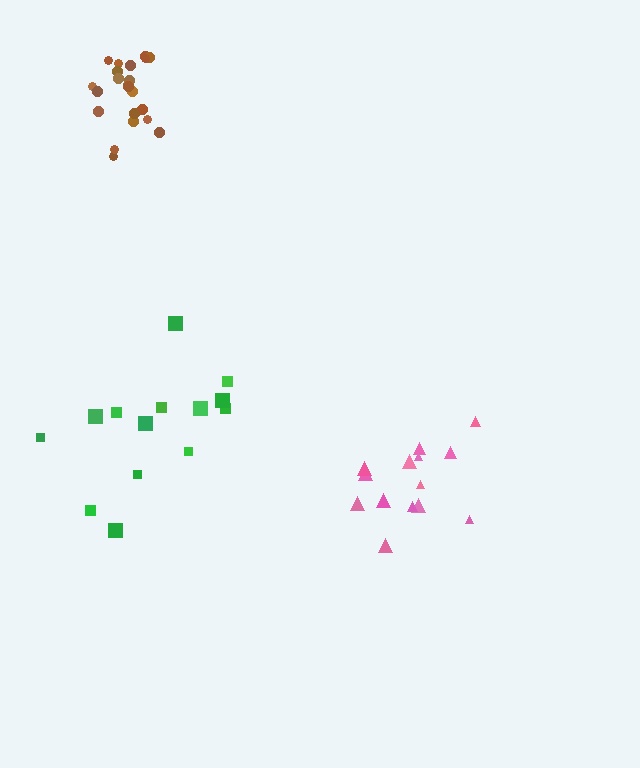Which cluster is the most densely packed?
Brown.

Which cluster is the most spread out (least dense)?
Green.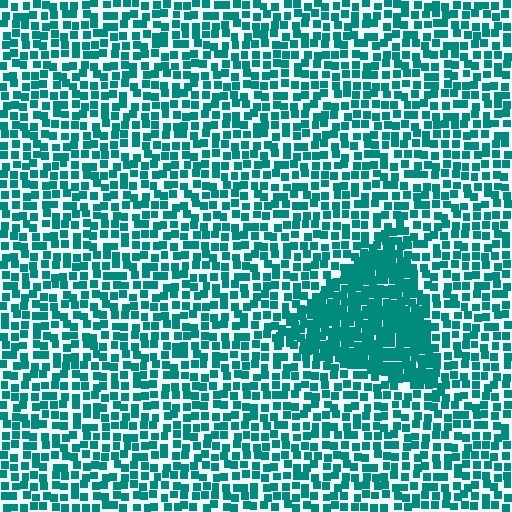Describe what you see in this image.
The image contains small teal elements arranged at two different densities. A triangle-shaped region is visible where the elements are more densely packed than the surrounding area.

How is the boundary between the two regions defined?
The boundary is defined by a change in element density (approximately 2.1x ratio). All elements are the same color, size, and shape.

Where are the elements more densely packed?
The elements are more densely packed inside the triangle boundary.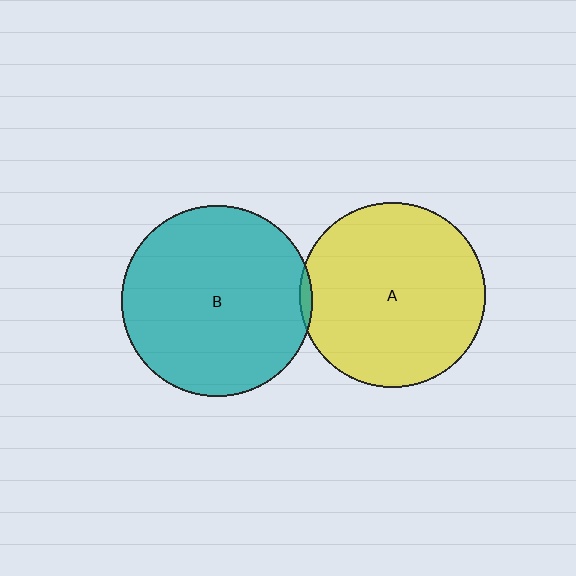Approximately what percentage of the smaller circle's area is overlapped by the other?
Approximately 5%.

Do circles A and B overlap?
Yes.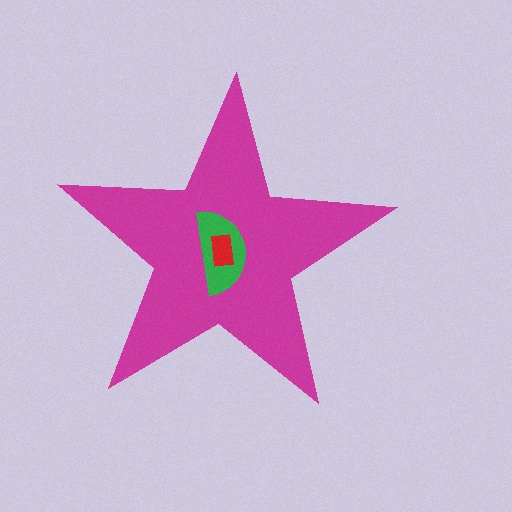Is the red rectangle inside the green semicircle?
Yes.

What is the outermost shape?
The magenta star.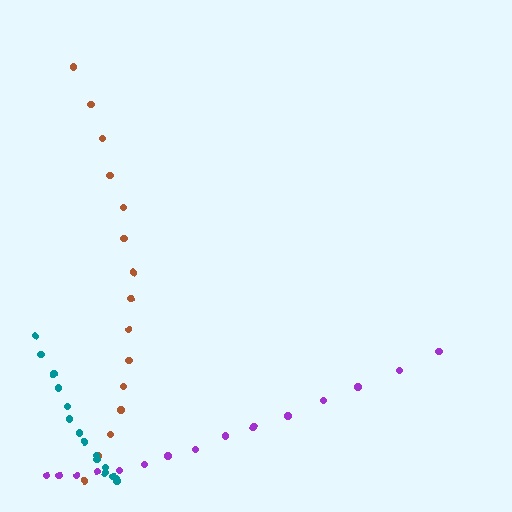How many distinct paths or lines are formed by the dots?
There are 3 distinct paths.